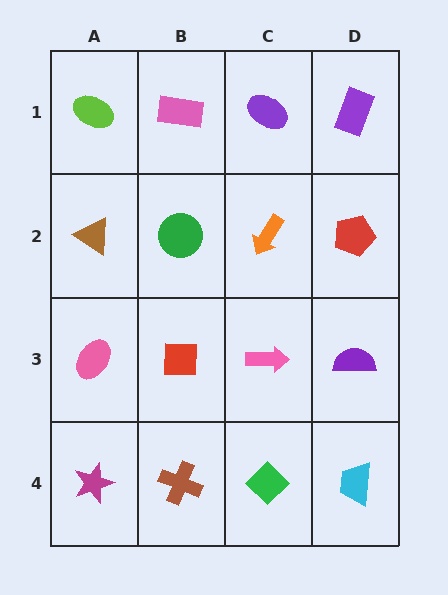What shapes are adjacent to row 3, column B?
A green circle (row 2, column B), a brown cross (row 4, column B), a pink ellipse (row 3, column A), a pink arrow (row 3, column C).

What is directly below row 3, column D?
A cyan trapezoid.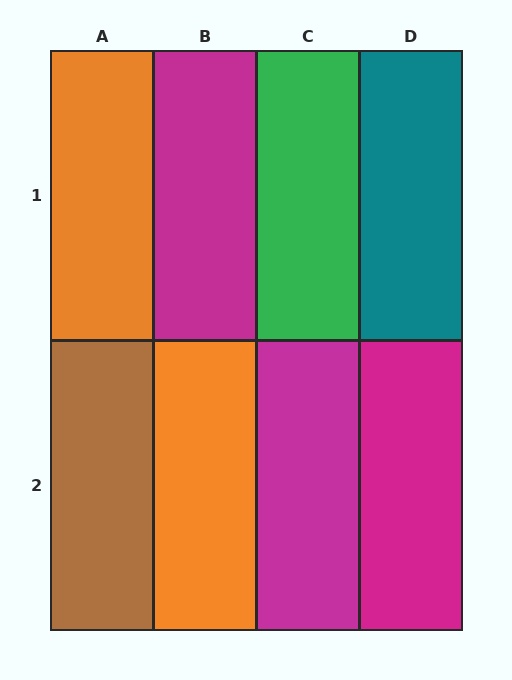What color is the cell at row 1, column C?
Green.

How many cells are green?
1 cell is green.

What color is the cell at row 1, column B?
Magenta.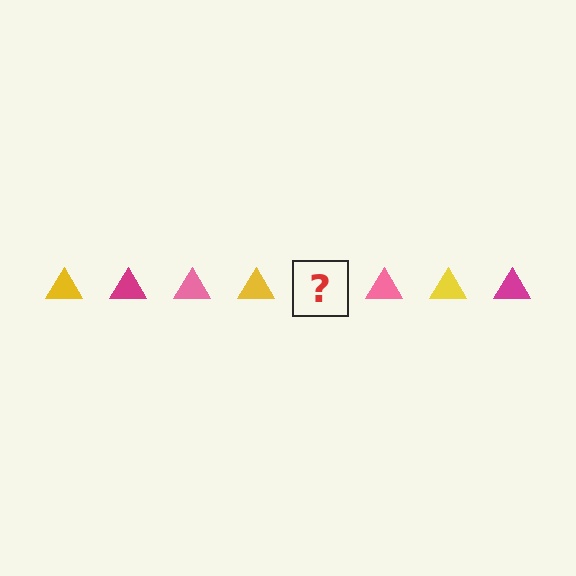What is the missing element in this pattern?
The missing element is a magenta triangle.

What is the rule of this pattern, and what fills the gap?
The rule is that the pattern cycles through yellow, magenta, pink triangles. The gap should be filled with a magenta triangle.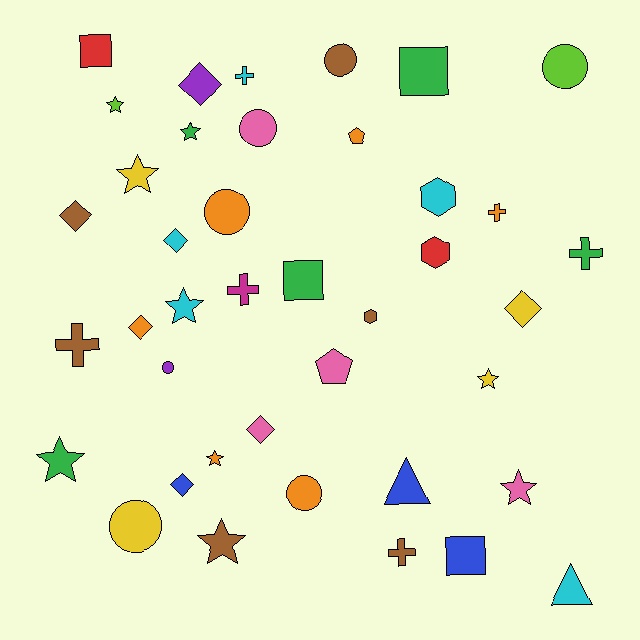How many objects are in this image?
There are 40 objects.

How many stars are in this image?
There are 9 stars.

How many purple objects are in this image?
There are 2 purple objects.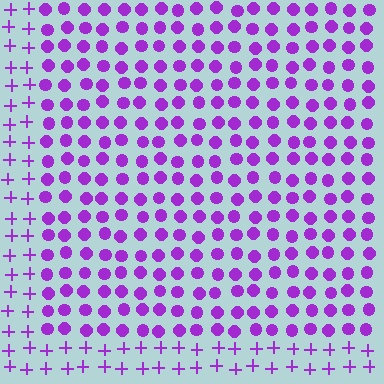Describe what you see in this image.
The image is filled with small purple elements arranged in a uniform grid. A rectangle-shaped region contains circles, while the surrounding area contains plus signs. The boundary is defined purely by the change in element shape.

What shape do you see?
I see a rectangle.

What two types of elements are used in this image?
The image uses circles inside the rectangle region and plus signs outside it.